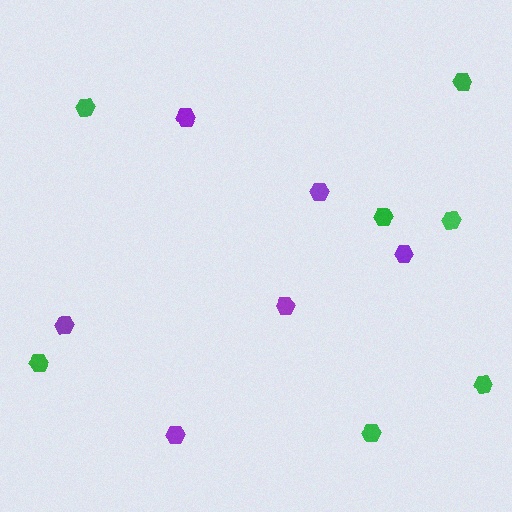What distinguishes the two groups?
There are 2 groups: one group of purple hexagons (6) and one group of green hexagons (7).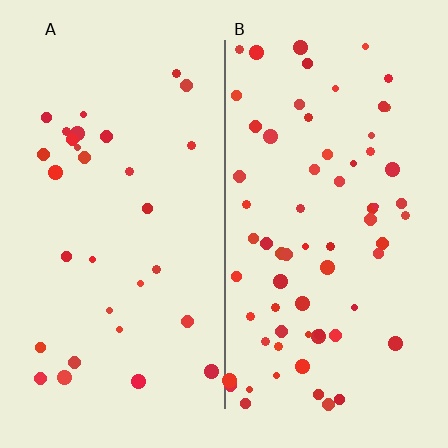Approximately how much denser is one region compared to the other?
Approximately 2.2× — region B over region A.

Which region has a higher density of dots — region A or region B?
B (the right).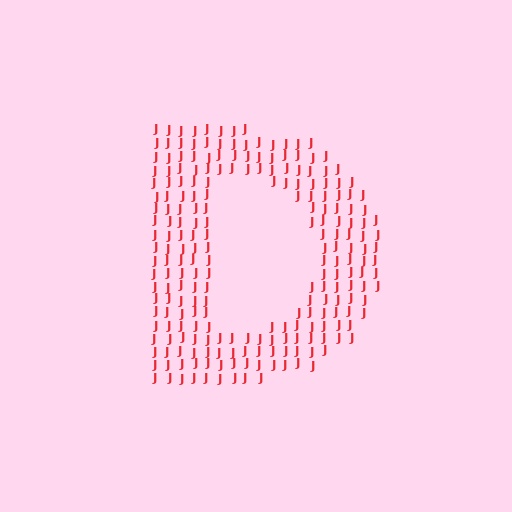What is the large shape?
The large shape is the letter D.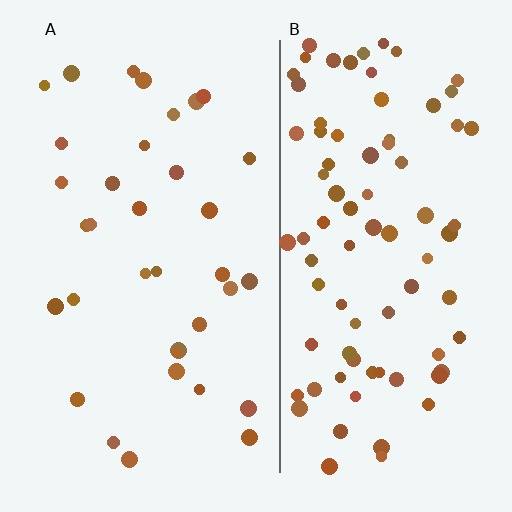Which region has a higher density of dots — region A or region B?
B (the right).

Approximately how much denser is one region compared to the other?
Approximately 2.4× — region B over region A.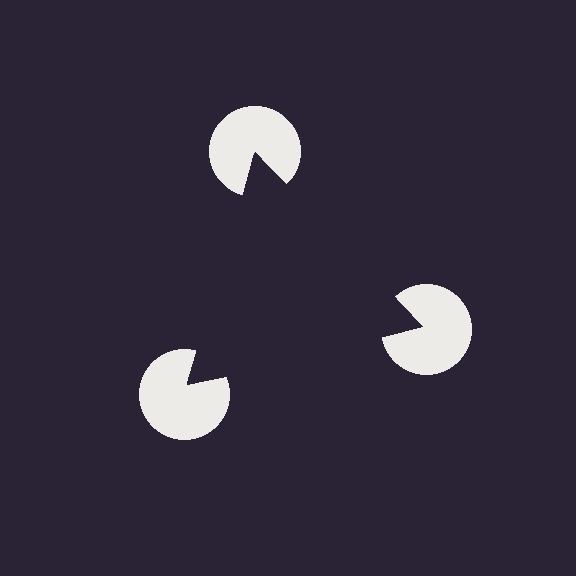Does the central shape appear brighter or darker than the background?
It typically appears slightly darker than the background, even though no actual brightness change is drawn.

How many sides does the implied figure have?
3 sides.